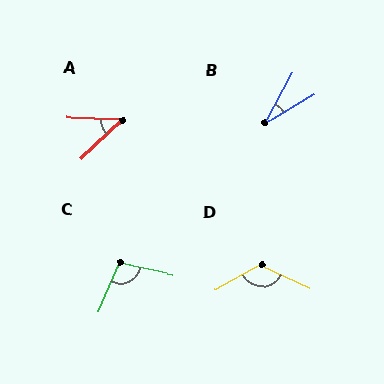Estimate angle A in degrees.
Approximately 45 degrees.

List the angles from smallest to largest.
B (30°), A (45°), C (100°), D (126°).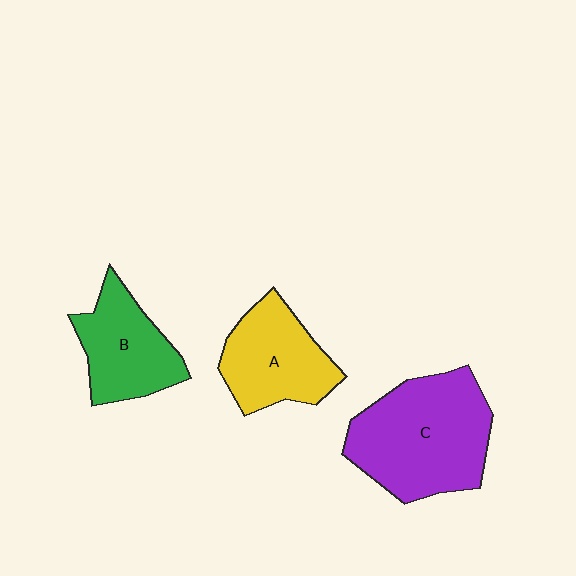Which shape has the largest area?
Shape C (purple).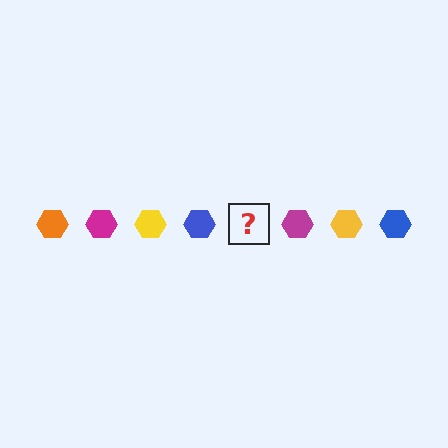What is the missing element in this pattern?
The missing element is an orange hexagon.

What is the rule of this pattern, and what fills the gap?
The rule is that the pattern cycles through orange, magenta, yellow, blue hexagons. The gap should be filled with an orange hexagon.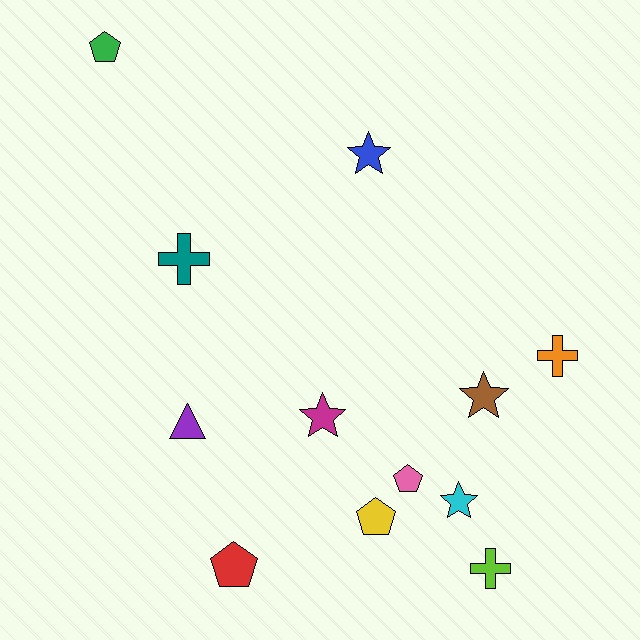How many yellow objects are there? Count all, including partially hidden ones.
There is 1 yellow object.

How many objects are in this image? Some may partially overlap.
There are 12 objects.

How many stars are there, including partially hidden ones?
There are 4 stars.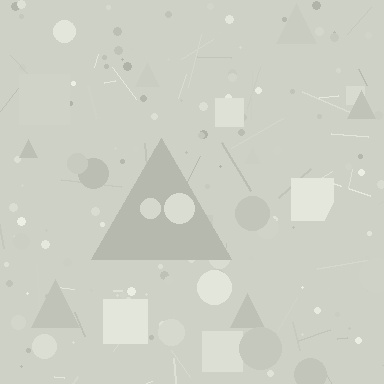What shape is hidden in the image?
A triangle is hidden in the image.